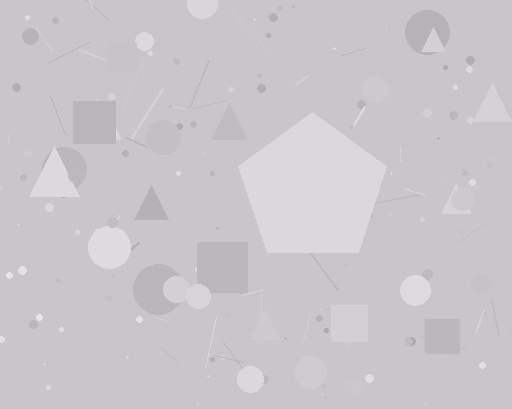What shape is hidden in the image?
A pentagon is hidden in the image.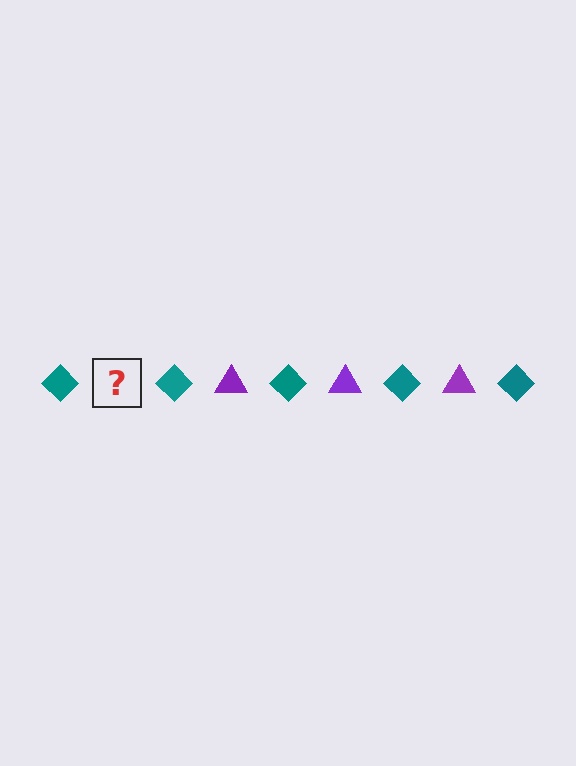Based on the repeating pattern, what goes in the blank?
The blank should be a purple triangle.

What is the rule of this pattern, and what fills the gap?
The rule is that the pattern alternates between teal diamond and purple triangle. The gap should be filled with a purple triangle.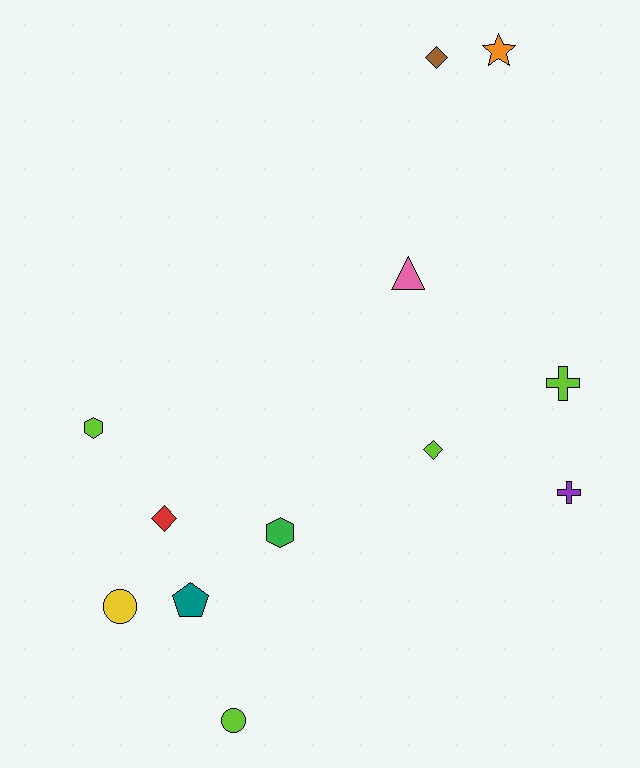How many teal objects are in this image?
There is 1 teal object.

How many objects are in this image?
There are 12 objects.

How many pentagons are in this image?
There is 1 pentagon.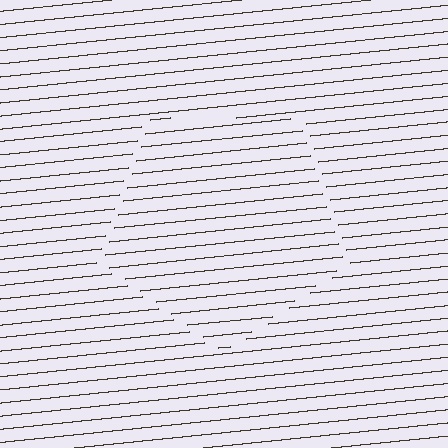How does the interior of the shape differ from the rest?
The interior of the shape contains the same grating, shifted by half a period — the contour is defined by the phase discontinuity where line-ends from the inner and outer gratings abut.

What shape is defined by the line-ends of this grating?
An illusory pentagon. The interior of the shape contains the same grating, shifted by half a period — the contour is defined by the phase discontinuity where line-ends from the inner and outer gratings abut.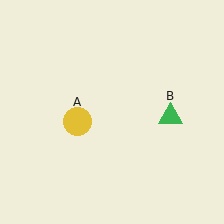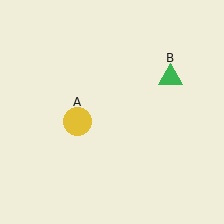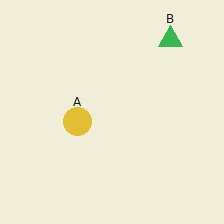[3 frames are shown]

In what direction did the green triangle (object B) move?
The green triangle (object B) moved up.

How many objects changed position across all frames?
1 object changed position: green triangle (object B).